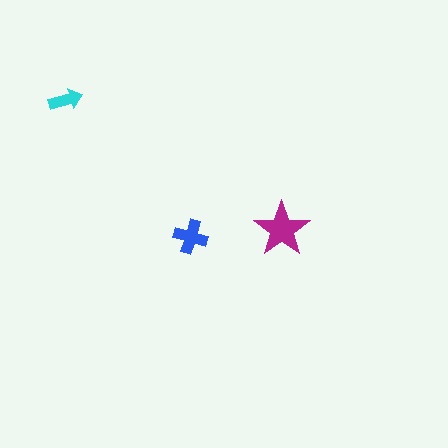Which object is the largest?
The magenta star.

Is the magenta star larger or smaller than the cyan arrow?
Larger.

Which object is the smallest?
The cyan arrow.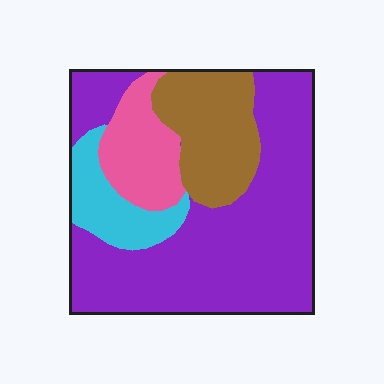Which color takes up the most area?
Purple, at roughly 60%.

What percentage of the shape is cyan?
Cyan takes up less than a sixth of the shape.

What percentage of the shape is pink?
Pink covers 13% of the shape.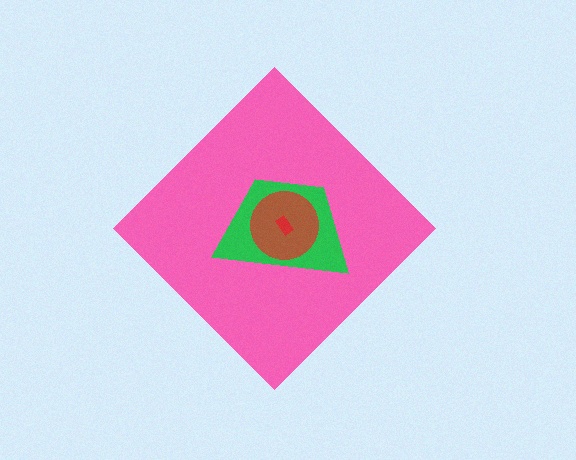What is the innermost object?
The red rectangle.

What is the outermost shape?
The pink diamond.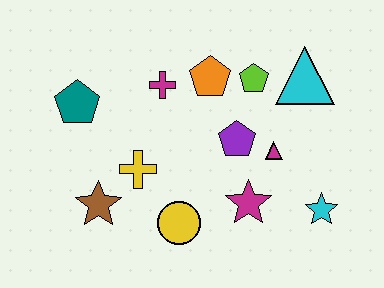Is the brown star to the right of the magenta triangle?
No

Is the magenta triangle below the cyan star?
No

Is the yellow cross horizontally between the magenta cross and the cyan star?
No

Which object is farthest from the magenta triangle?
The teal pentagon is farthest from the magenta triangle.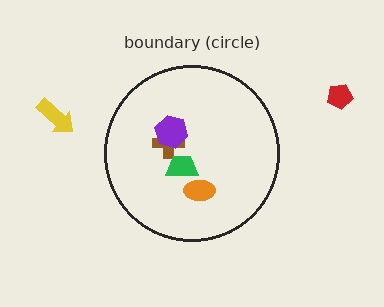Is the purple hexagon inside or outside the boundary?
Inside.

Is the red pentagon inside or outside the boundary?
Outside.